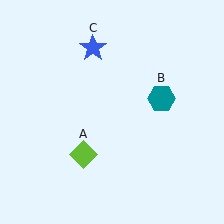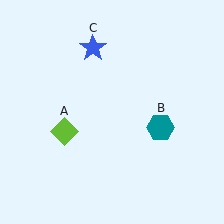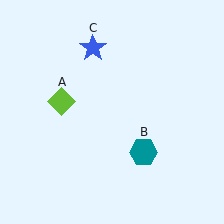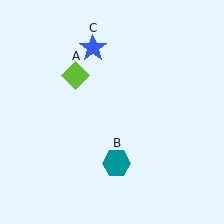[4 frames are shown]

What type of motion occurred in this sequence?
The lime diamond (object A), teal hexagon (object B) rotated clockwise around the center of the scene.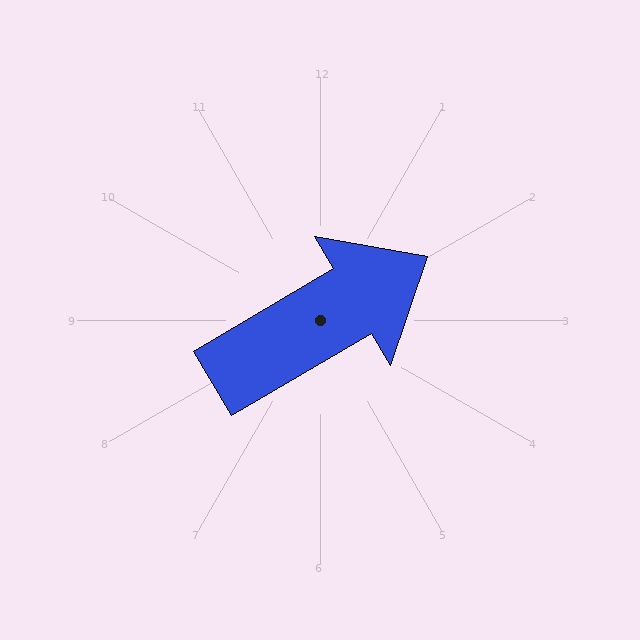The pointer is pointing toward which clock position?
Roughly 2 o'clock.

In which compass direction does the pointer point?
Northeast.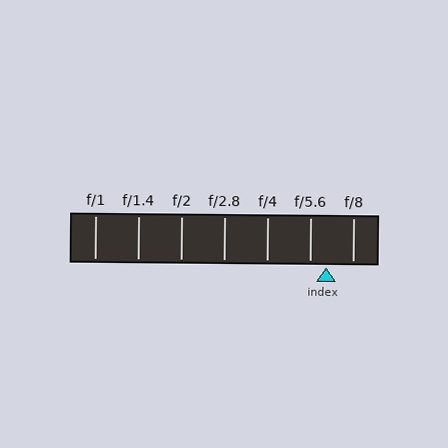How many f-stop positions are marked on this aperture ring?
There are 7 f-stop positions marked.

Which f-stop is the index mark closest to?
The index mark is closest to f/5.6.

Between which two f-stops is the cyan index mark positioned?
The index mark is between f/5.6 and f/8.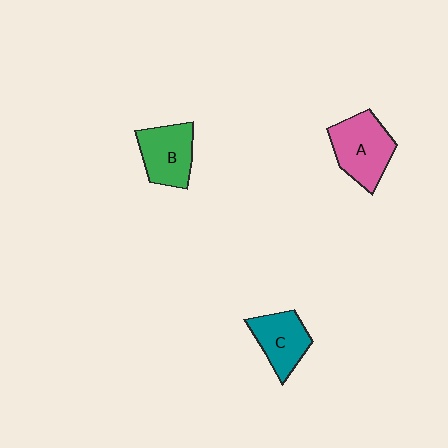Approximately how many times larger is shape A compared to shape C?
Approximately 1.3 times.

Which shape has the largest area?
Shape A (pink).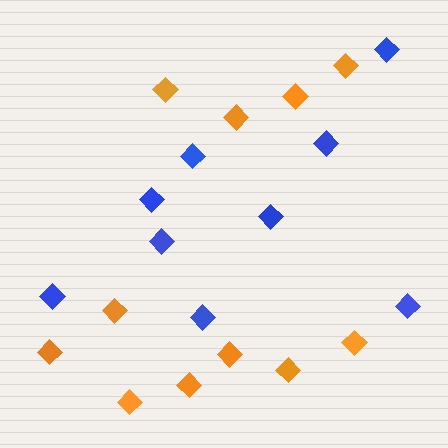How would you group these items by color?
There are 2 groups: one group of blue diamonds (9) and one group of orange diamonds (11).